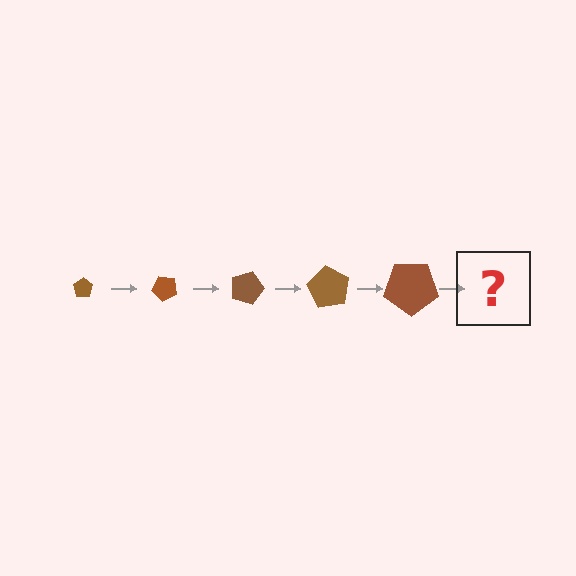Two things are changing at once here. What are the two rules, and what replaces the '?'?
The two rules are that the pentagon grows larger each step and it rotates 45 degrees each step. The '?' should be a pentagon, larger than the previous one and rotated 225 degrees from the start.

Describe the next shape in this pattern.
It should be a pentagon, larger than the previous one and rotated 225 degrees from the start.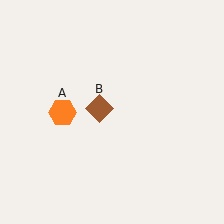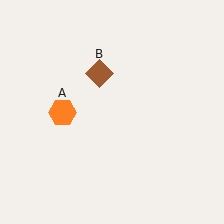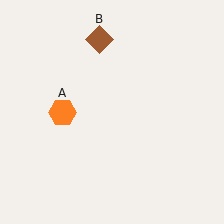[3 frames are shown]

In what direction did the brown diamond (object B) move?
The brown diamond (object B) moved up.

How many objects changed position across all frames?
1 object changed position: brown diamond (object B).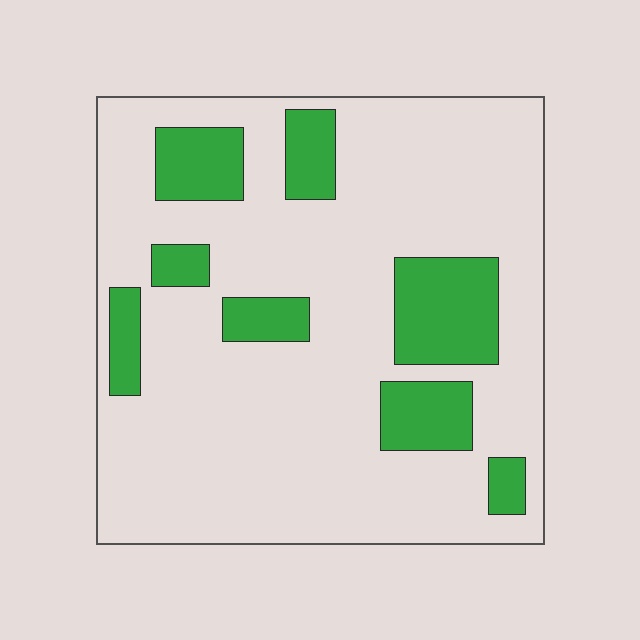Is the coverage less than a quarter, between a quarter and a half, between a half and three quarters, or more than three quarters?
Less than a quarter.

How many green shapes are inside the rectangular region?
8.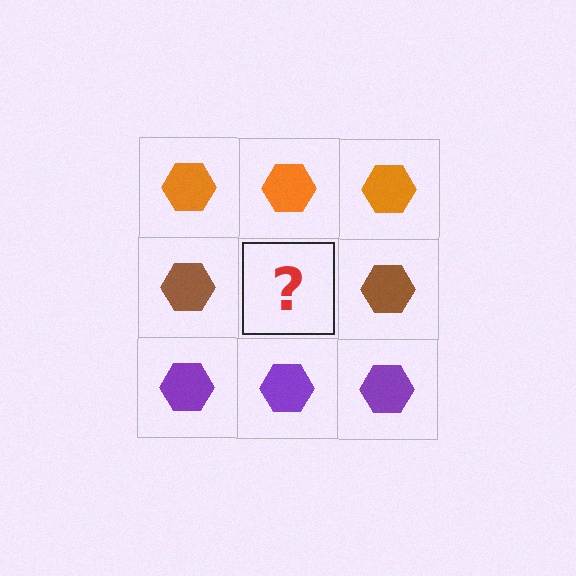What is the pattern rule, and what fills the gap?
The rule is that each row has a consistent color. The gap should be filled with a brown hexagon.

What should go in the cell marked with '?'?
The missing cell should contain a brown hexagon.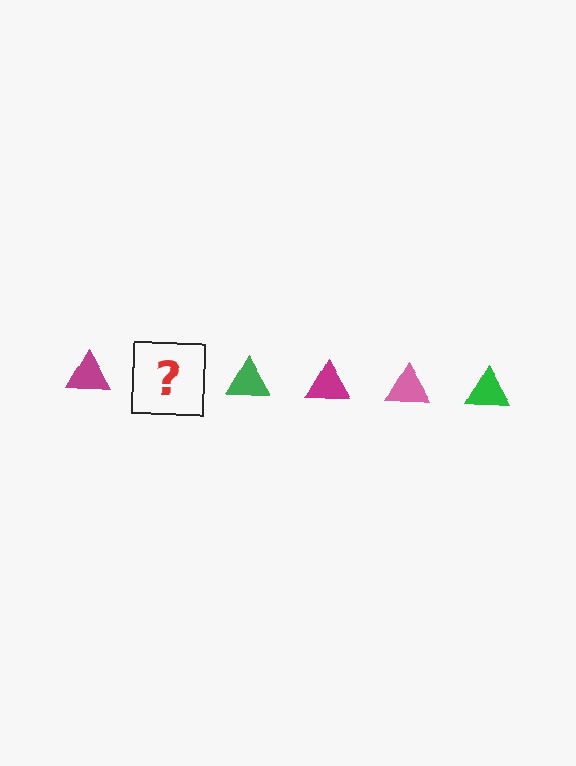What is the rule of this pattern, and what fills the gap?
The rule is that the pattern cycles through magenta, pink, green triangles. The gap should be filled with a pink triangle.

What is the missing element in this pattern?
The missing element is a pink triangle.